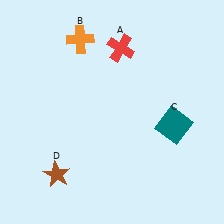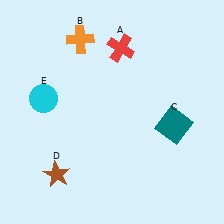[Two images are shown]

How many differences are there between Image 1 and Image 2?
There is 1 difference between the two images.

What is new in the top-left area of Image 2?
A cyan circle (E) was added in the top-left area of Image 2.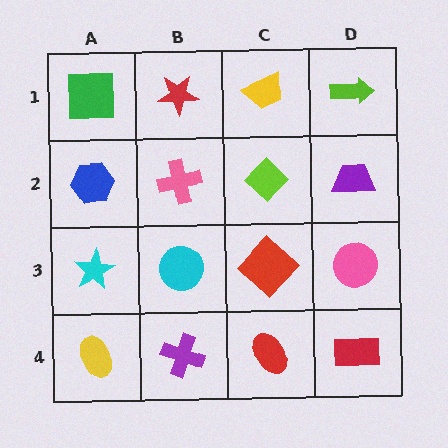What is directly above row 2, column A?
A green square.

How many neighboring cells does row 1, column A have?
2.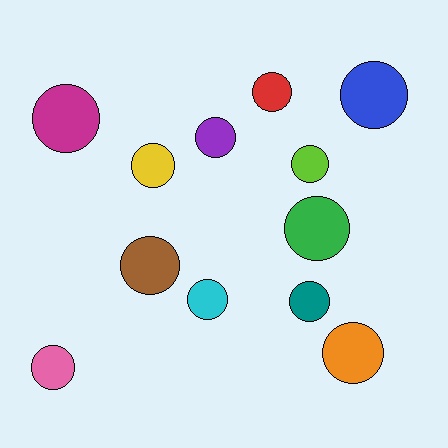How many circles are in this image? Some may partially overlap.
There are 12 circles.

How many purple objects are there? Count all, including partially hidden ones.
There is 1 purple object.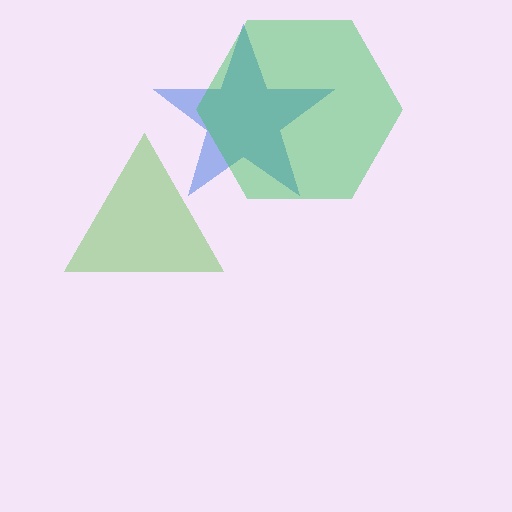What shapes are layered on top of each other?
The layered shapes are: a lime triangle, a blue star, a green hexagon.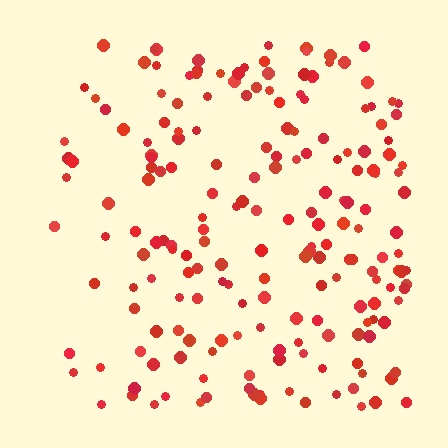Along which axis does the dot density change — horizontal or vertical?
Horizontal.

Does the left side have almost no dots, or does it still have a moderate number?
Still a moderate number, just noticeably fewer than the right.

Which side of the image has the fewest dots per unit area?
The left.